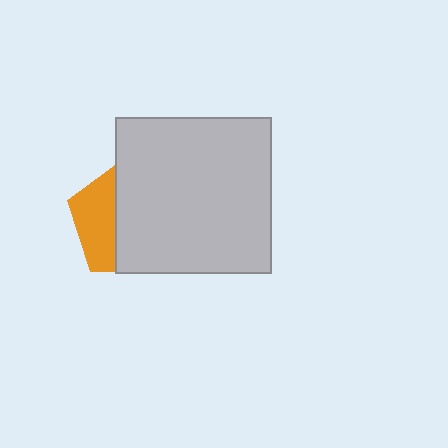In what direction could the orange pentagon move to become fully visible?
The orange pentagon could move left. That would shift it out from behind the light gray square entirely.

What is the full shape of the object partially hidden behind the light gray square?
The partially hidden object is an orange pentagon.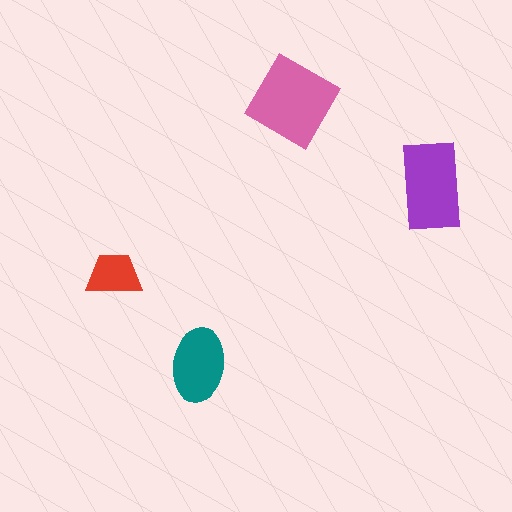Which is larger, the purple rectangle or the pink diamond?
The pink diamond.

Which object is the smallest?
The red trapezoid.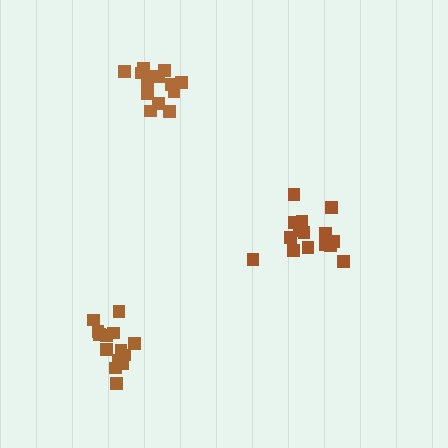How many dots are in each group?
Group 1: 15 dots, Group 2: 14 dots, Group 3: 15 dots (44 total).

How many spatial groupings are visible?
There are 3 spatial groupings.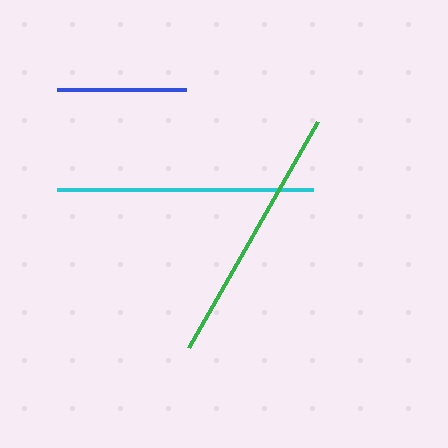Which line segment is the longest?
The green line is the longest at approximately 260 pixels.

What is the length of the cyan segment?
The cyan segment is approximately 256 pixels long.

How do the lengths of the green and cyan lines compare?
The green and cyan lines are approximately the same length.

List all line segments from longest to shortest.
From longest to shortest: green, cyan, blue.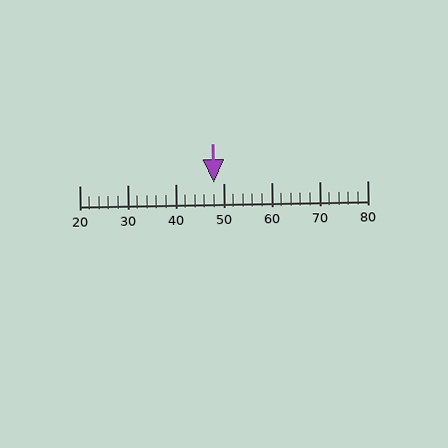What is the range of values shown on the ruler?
The ruler shows values from 20 to 80.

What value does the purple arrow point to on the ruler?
The purple arrow points to approximately 48.